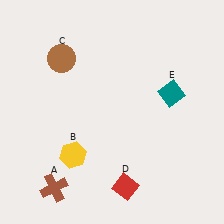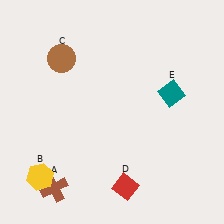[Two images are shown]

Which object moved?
The yellow hexagon (B) moved left.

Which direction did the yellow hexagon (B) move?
The yellow hexagon (B) moved left.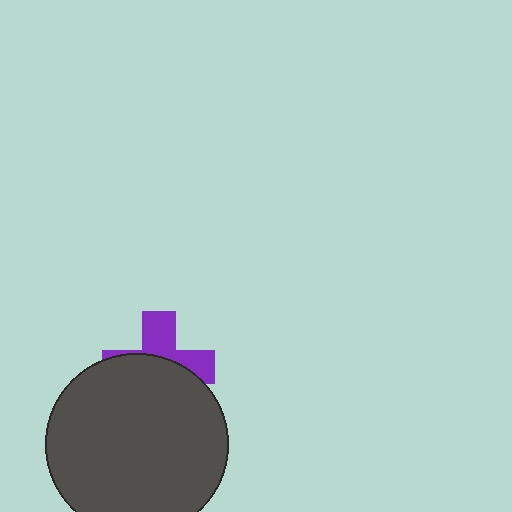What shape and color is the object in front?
The object in front is a dark gray circle.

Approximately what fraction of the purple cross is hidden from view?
Roughly 58% of the purple cross is hidden behind the dark gray circle.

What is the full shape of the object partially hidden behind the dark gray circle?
The partially hidden object is a purple cross.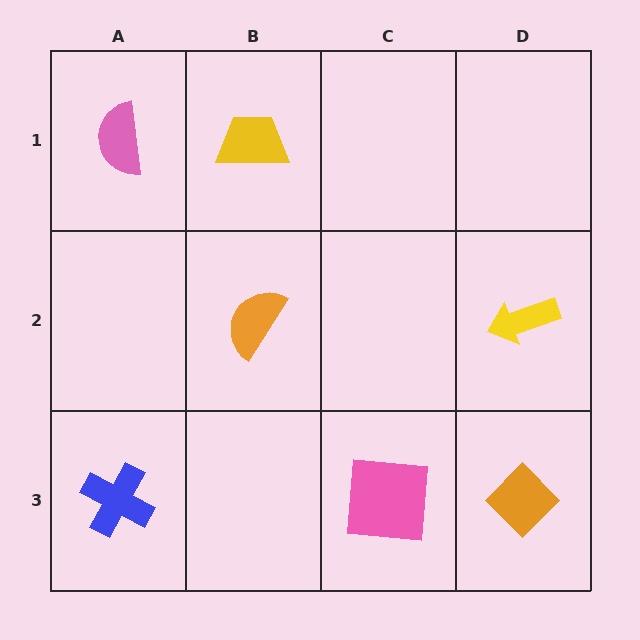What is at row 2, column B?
An orange semicircle.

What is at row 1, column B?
A yellow trapezoid.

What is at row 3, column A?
A blue cross.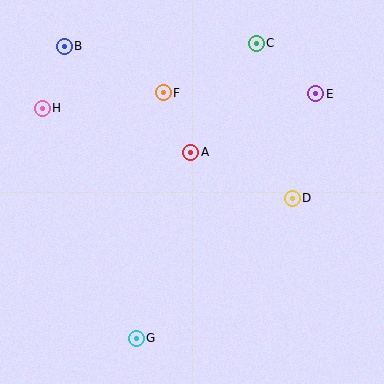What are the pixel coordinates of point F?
Point F is at (163, 93).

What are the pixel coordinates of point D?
Point D is at (292, 198).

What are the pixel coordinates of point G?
Point G is at (136, 338).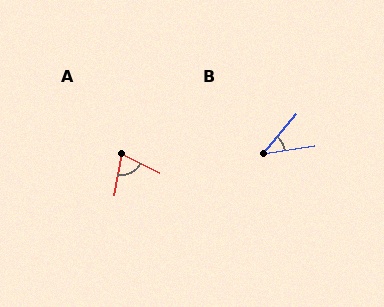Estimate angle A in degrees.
Approximately 74 degrees.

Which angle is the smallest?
B, at approximately 40 degrees.